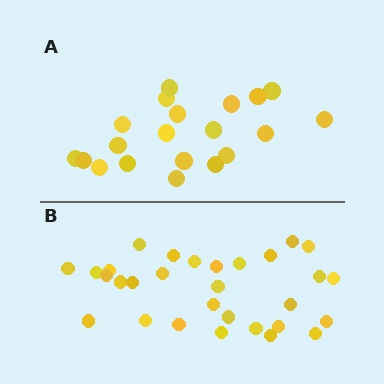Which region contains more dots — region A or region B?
Region B (the bottom region) has more dots.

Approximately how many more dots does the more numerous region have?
Region B has roughly 10 or so more dots than region A.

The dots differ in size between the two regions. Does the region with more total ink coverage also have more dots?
No. Region A has more total ink coverage because its dots are larger, but region B actually contains more individual dots. Total area can be misleading — the number of items is what matters here.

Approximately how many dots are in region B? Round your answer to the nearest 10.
About 30 dots.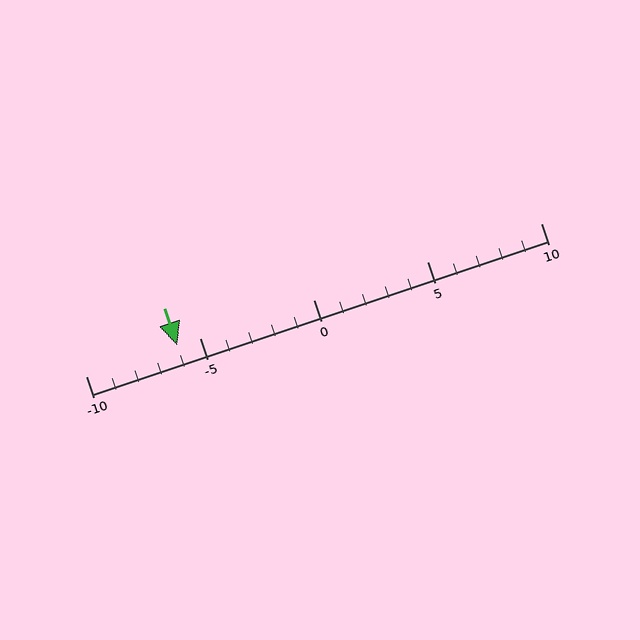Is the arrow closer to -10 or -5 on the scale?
The arrow is closer to -5.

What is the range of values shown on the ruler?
The ruler shows values from -10 to 10.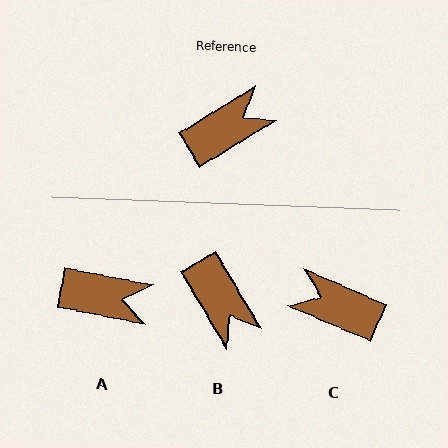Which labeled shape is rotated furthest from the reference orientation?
C, about 125 degrees away.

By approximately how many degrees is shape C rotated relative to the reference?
Approximately 125 degrees counter-clockwise.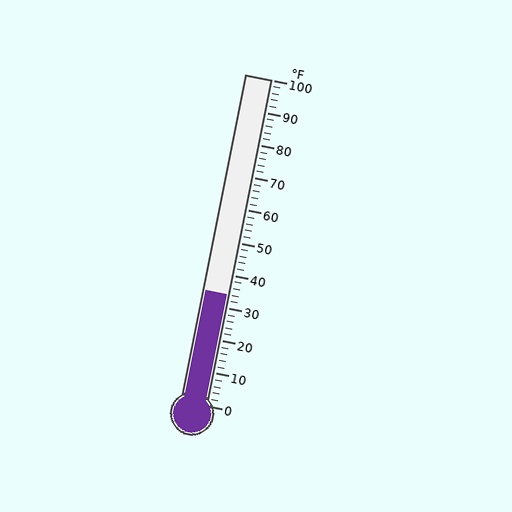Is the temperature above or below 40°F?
The temperature is below 40°F.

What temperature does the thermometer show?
The thermometer shows approximately 34°F.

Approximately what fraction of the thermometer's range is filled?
The thermometer is filled to approximately 35% of its range.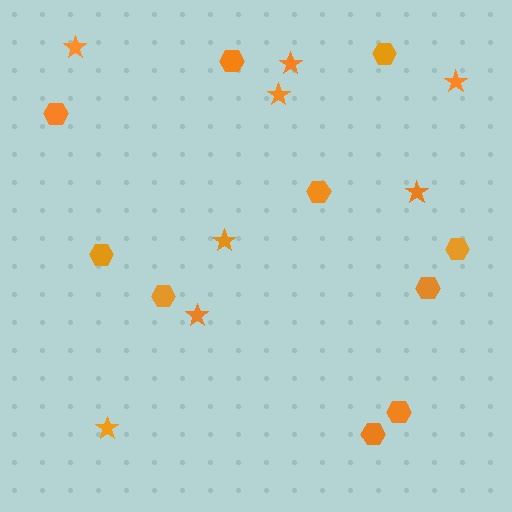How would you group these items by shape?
There are 2 groups: one group of stars (8) and one group of hexagons (10).